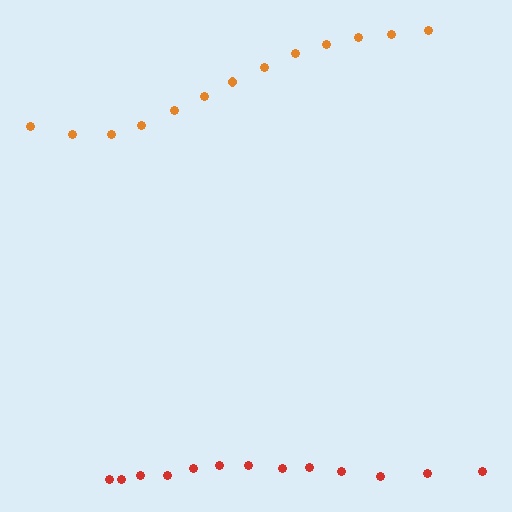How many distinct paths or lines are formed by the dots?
There are 2 distinct paths.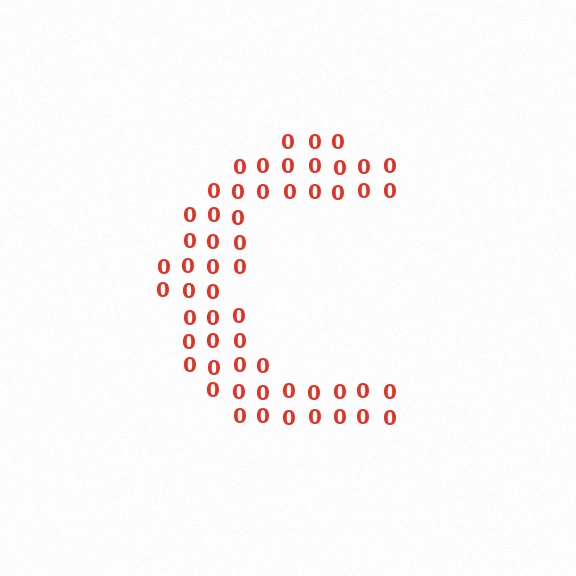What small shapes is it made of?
It is made of small digit 0's.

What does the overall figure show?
The overall figure shows the letter C.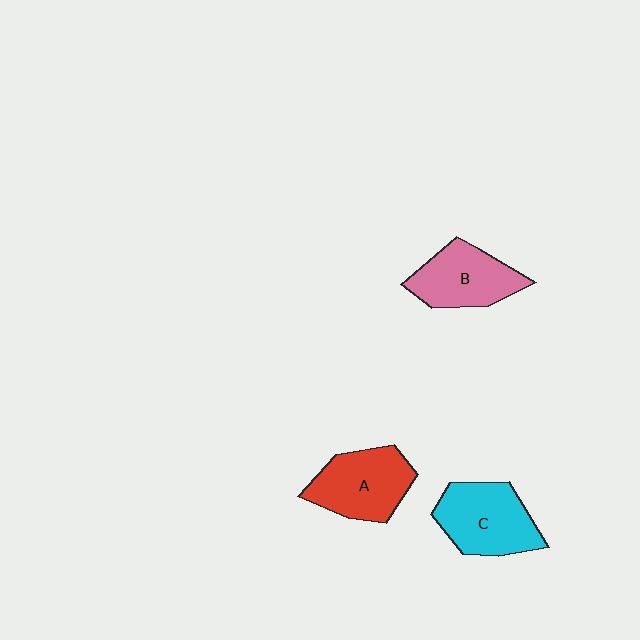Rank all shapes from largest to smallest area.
From largest to smallest: C (cyan), A (red), B (pink).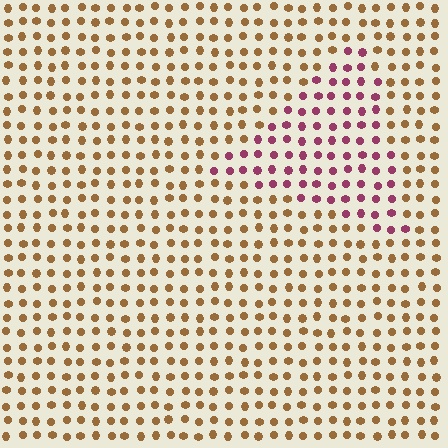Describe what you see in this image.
The image is filled with small brown elements in a uniform arrangement. A triangle-shaped region is visible where the elements are tinted to a slightly different hue, forming a subtle color boundary.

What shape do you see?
I see a triangle.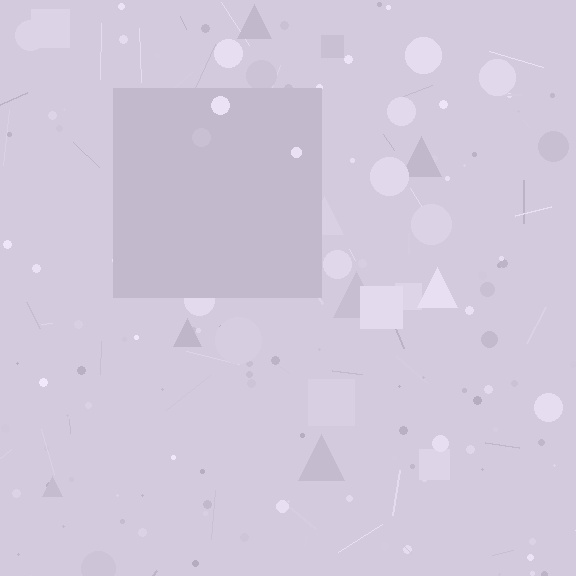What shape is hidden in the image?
A square is hidden in the image.